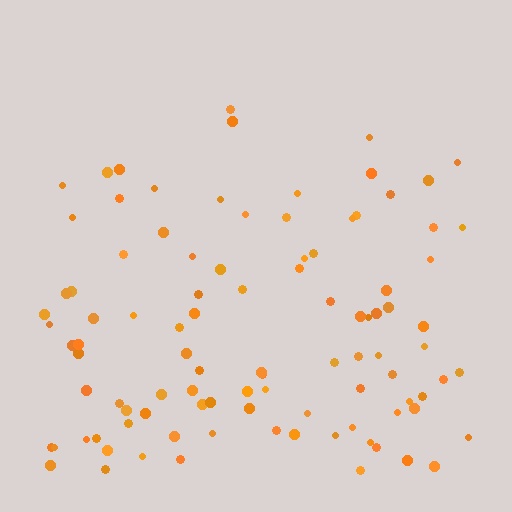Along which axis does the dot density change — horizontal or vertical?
Vertical.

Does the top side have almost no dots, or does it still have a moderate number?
Still a moderate number, just noticeably fewer than the bottom.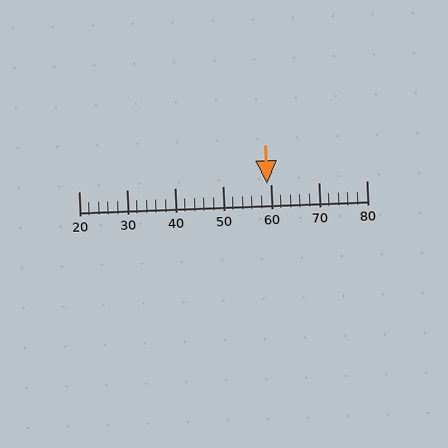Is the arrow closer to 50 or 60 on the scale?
The arrow is closer to 60.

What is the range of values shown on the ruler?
The ruler shows values from 20 to 80.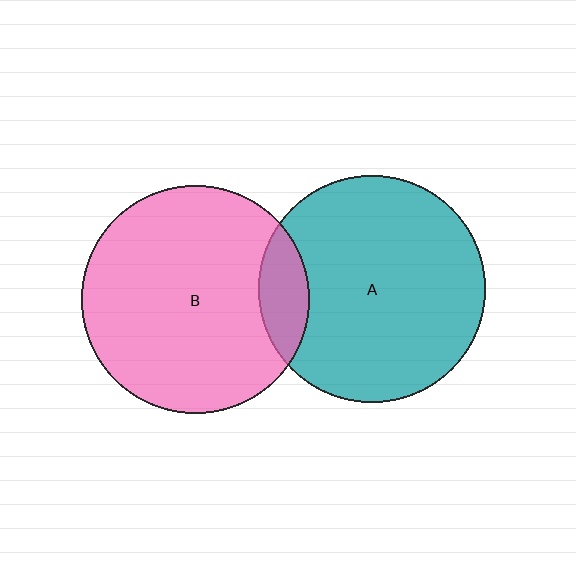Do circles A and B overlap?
Yes.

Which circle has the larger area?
Circle B (pink).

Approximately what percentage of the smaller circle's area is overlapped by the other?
Approximately 10%.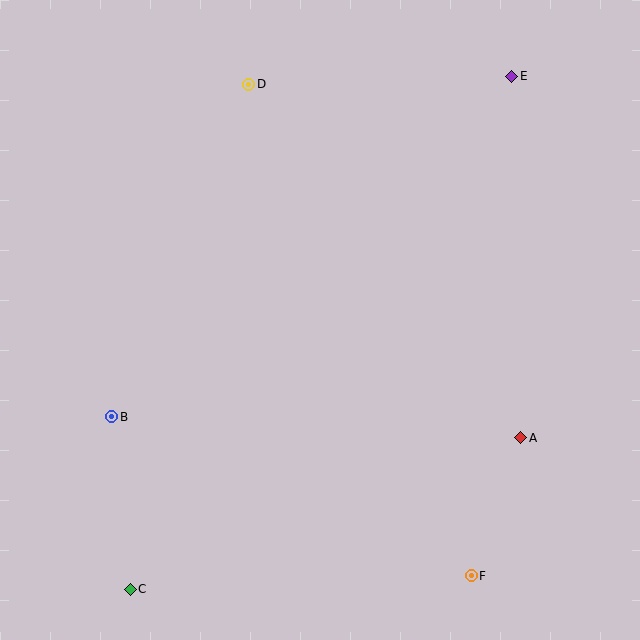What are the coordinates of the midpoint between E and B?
The midpoint between E and B is at (312, 247).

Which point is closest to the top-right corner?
Point E is closest to the top-right corner.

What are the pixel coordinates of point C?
Point C is at (130, 589).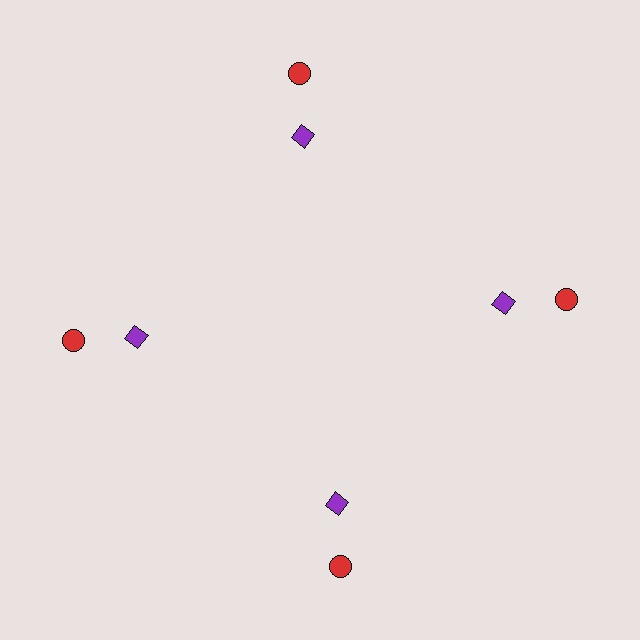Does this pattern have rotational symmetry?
Yes, this pattern has 4-fold rotational symmetry. It looks the same after rotating 90 degrees around the center.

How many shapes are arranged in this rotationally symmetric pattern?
There are 8 shapes, arranged in 4 groups of 2.